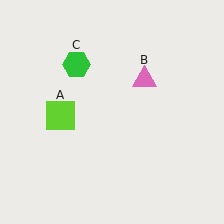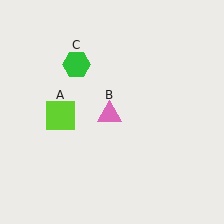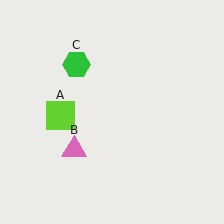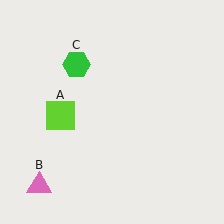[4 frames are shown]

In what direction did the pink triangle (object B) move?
The pink triangle (object B) moved down and to the left.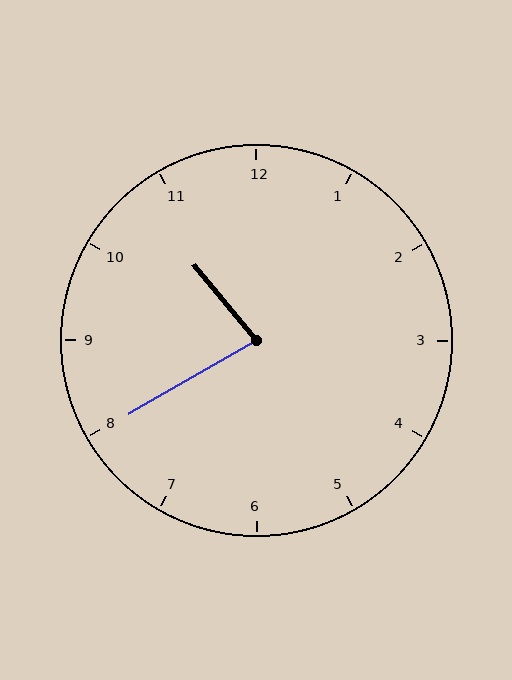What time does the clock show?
10:40.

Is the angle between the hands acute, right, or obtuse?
It is acute.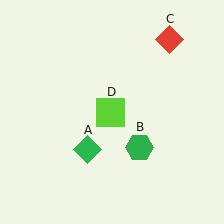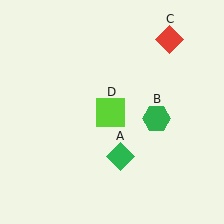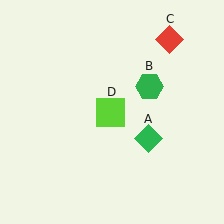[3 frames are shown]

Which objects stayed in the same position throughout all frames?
Red diamond (object C) and lime square (object D) remained stationary.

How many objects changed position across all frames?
2 objects changed position: green diamond (object A), green hexagon (object B).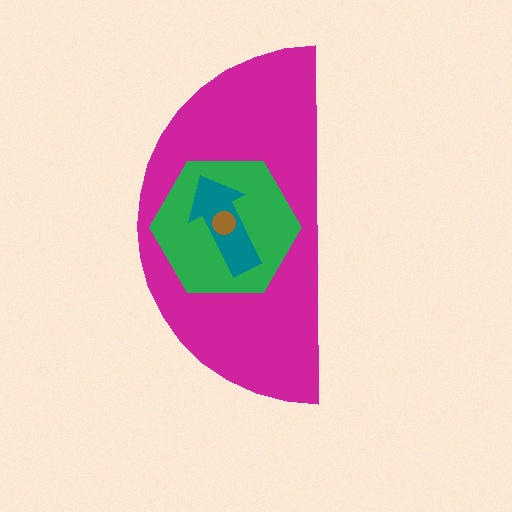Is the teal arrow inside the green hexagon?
Yes.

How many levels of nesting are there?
4.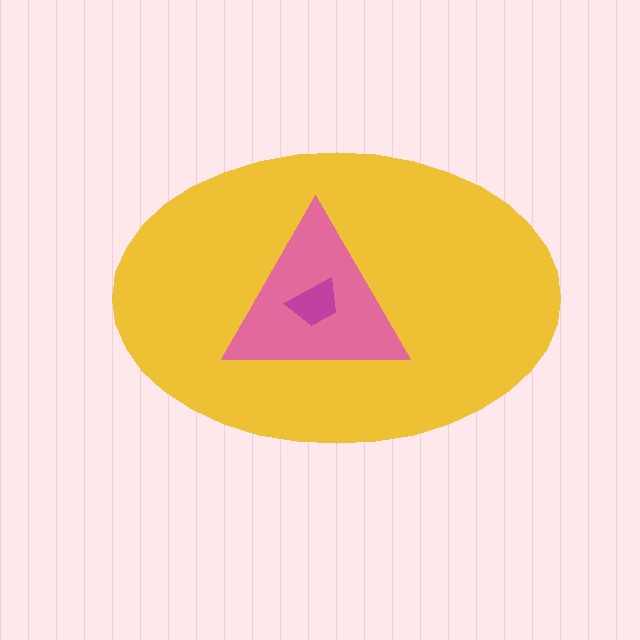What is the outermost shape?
The yellow ellipse.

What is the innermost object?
The magenta trapezoid.